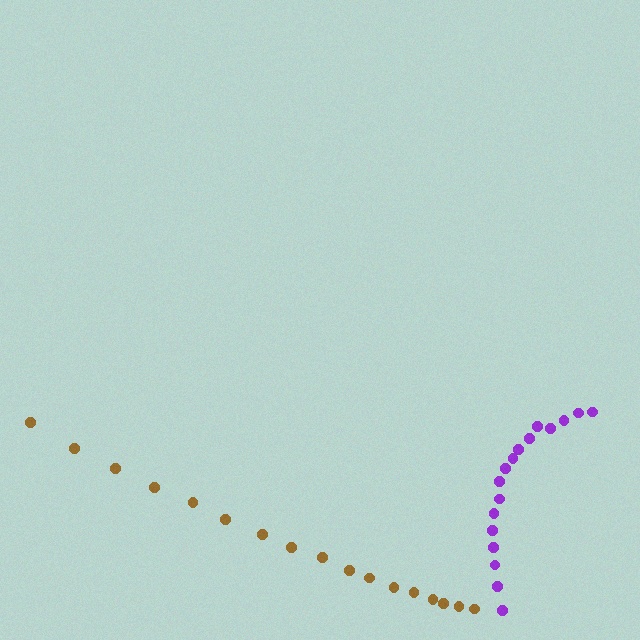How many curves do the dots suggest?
There are 2 distinct paths.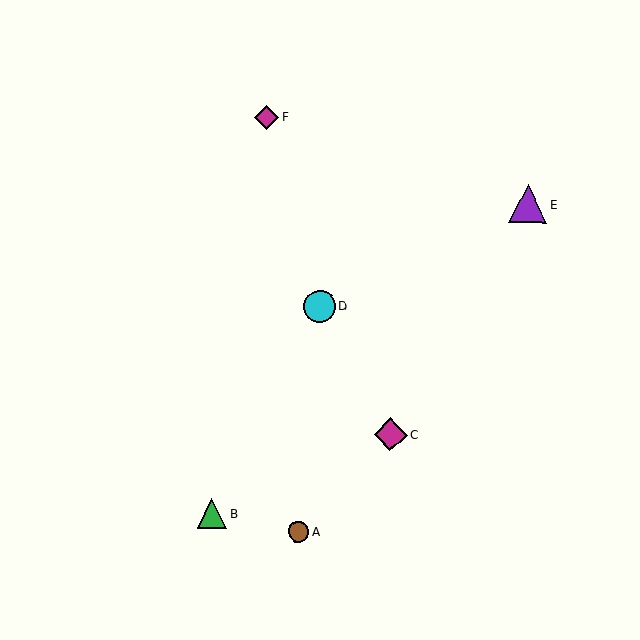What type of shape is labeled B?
Shape B is a green triangle.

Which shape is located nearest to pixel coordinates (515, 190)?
The purple triangle (labeled E) at (528, 204) is nearest to that location.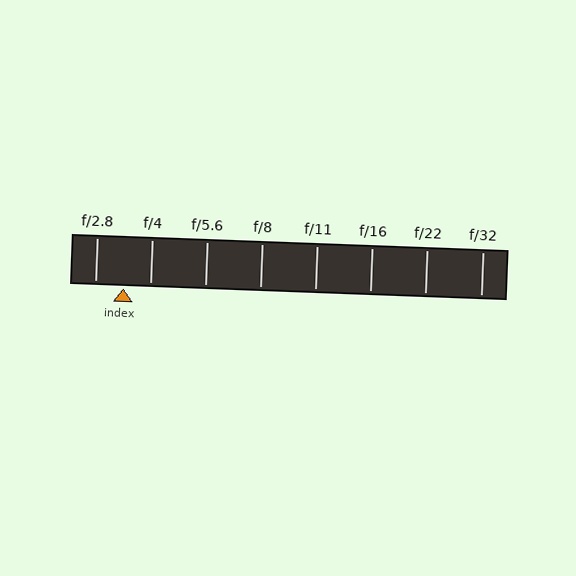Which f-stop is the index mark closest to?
The index mark is closest to f/4.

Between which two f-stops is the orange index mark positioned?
The index mark is between f/2.8 and f/4.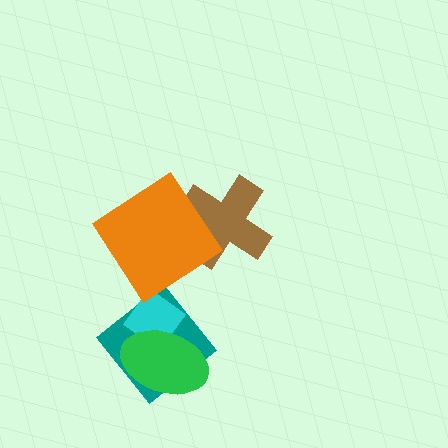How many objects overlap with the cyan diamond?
2 objects overlap with the cyan diamond.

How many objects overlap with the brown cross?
1 object overlaps with the brown cross.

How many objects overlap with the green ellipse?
2 objects overlap with the green ellipse.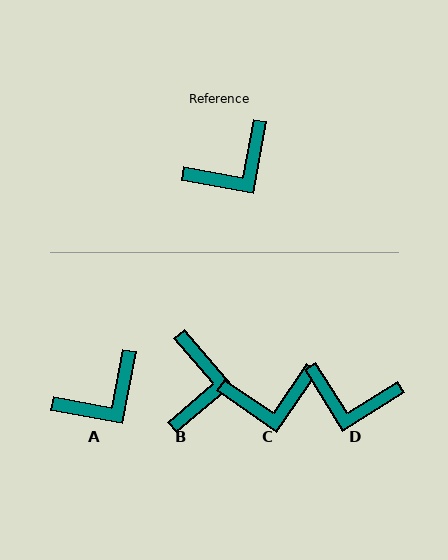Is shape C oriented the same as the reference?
No, it is off by about 24 degrees.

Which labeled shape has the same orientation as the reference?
A.